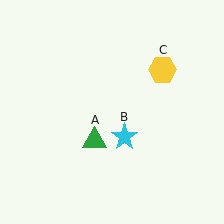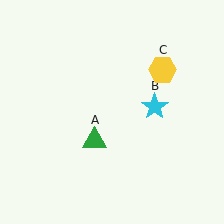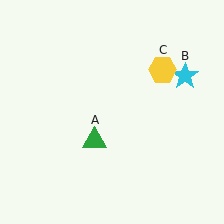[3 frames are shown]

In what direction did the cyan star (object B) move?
The cyan star (object B) moved up and to the right.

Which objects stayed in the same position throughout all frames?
Green triangle (object A) and yellow hexagon (object C) remained stationary.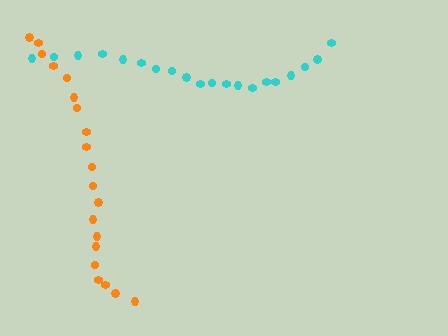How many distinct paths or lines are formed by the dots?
There are 2 distinct paths.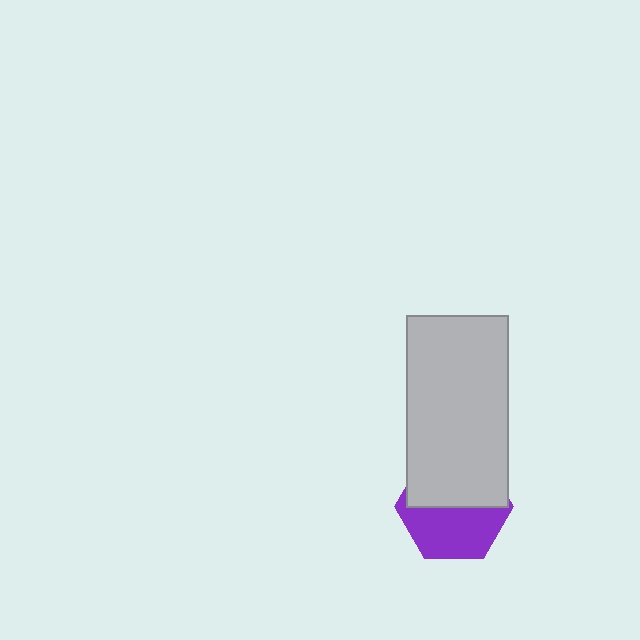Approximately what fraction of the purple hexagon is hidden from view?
Roughly 49% of the purple hexagon is hidden behind the light gray rectangle.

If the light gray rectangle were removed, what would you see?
You would see the complete purple hexagon.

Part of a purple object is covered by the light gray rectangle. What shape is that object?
It is a hexagon.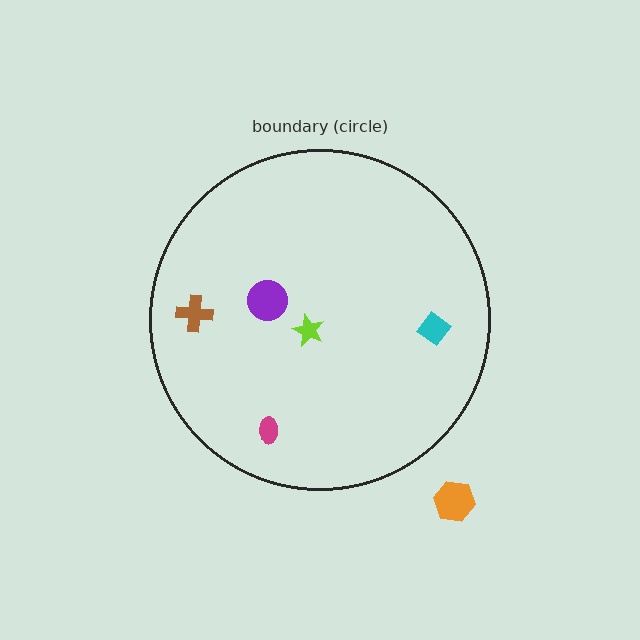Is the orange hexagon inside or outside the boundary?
Outside.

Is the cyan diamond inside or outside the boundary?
Inside.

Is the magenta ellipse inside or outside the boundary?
Inside.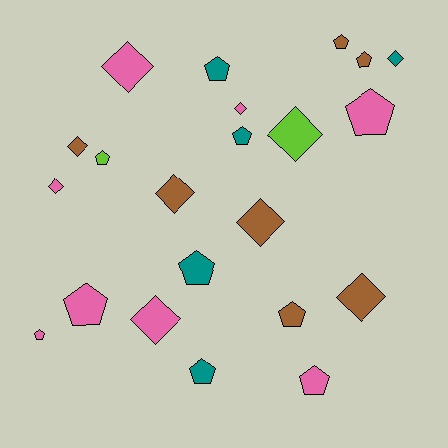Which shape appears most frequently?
Pentagon, with 12 objects.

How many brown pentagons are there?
There are 3 brown pentagons.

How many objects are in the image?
There are 22 objects.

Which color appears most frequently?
Pink, with 8 objects.